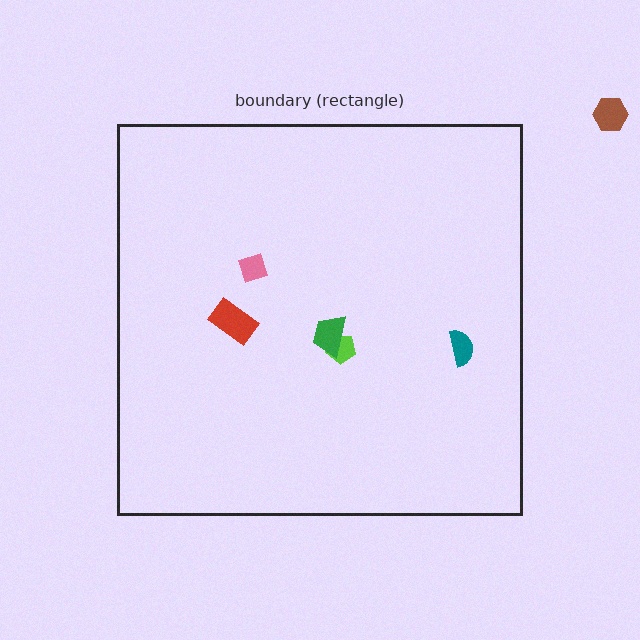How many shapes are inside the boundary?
5 inside, 1 outside.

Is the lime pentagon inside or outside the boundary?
Inside.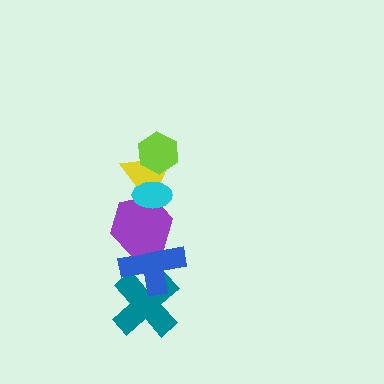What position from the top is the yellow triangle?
The yellow triangle is 3rd from the top.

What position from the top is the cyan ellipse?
The cyan ellipse is 2nd from the top.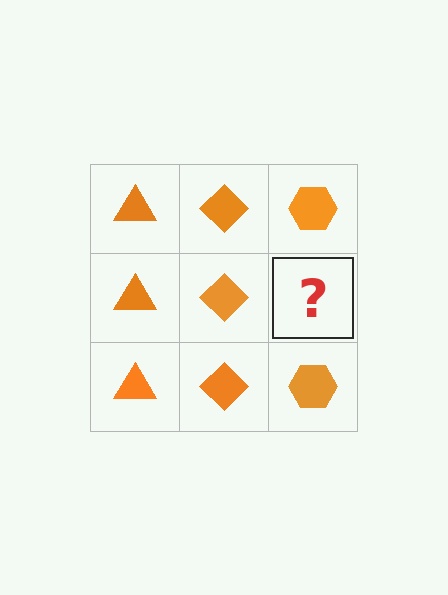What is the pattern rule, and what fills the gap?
The rule is that each column has a consistent shape. The gap should be filled with an orange hexagon.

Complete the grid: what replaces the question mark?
The question mark should be replaced with an orange hexagon.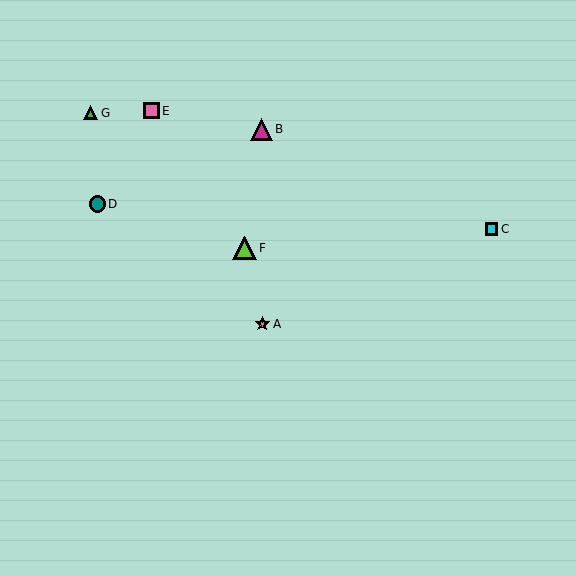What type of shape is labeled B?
Shape B is a magenta triangle.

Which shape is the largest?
The lime triangle (labeled F) is the largest.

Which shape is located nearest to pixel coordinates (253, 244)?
The lime triangle (labeled F) at (244, 248) is nearest to that location.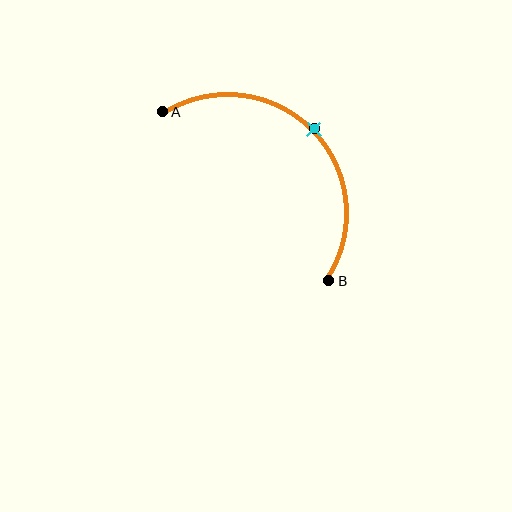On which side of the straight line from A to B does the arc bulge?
The arc bulges above and to the right of the straight line connecting A and B.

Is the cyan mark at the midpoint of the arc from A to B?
Yes. The cyan mark lies on the arc at equal arc-length from both A and B — it is the arc midpoint.